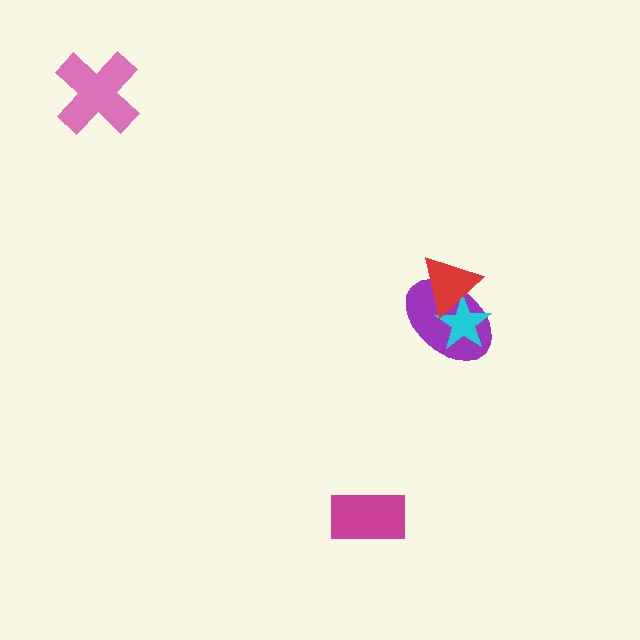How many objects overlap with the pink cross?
0 objects overlap with the pink cross.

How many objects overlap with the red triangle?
2 objects overlap with the red triangle.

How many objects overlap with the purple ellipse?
2 objects overlap with the purple ellipse.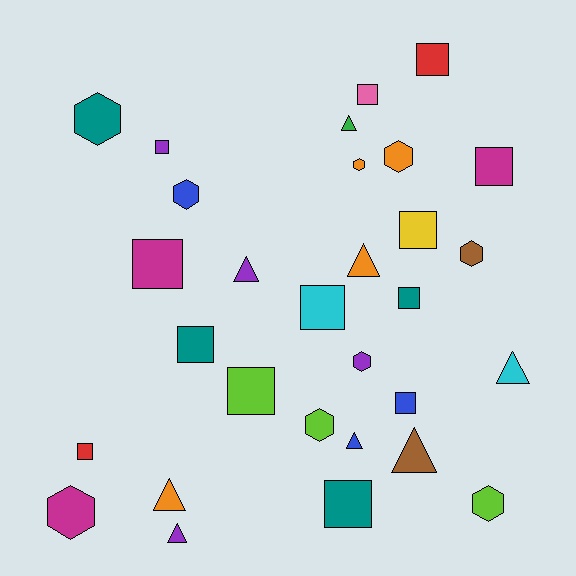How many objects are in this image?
There are 30 objects.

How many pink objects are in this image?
There is 1 pink object.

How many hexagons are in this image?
There are 9 hexagons.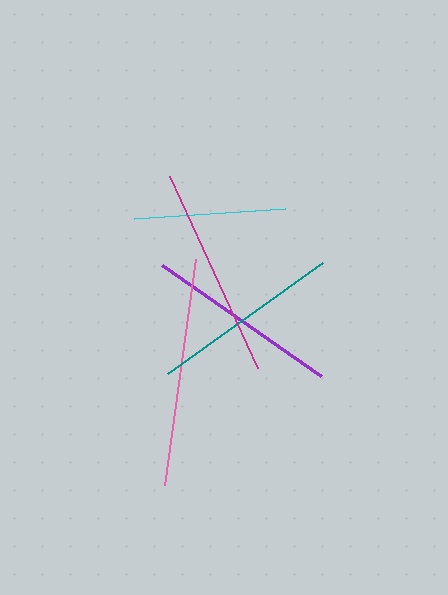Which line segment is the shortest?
The cyan line is the shortest at approximately 152 pixels.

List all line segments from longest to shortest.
From longest to shortest: pink, magenta, purple, teal, cyan.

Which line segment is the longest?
The pink line is the longest at approximately 229 pixels.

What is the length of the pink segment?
The pink segment is approximately 229 pixels long.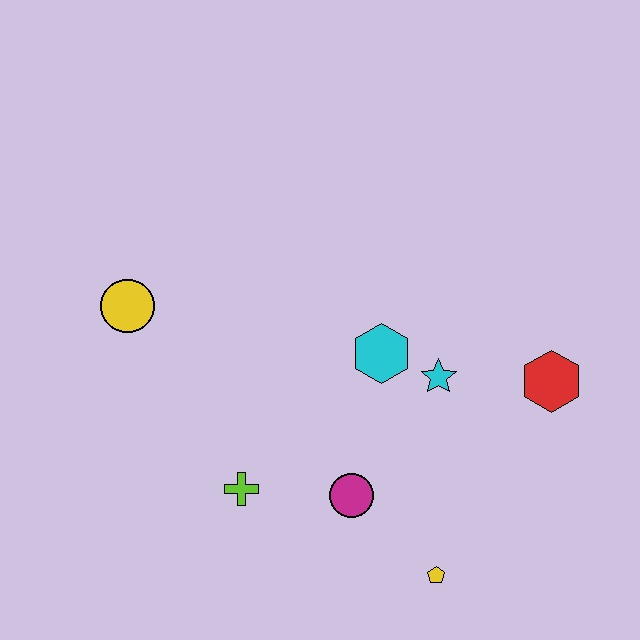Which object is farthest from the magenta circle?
The yellow circle is farthest from the magenta circle.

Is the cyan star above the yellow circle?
No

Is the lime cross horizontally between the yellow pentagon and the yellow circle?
Yes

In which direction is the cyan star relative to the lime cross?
The cyan star is to the right of the lime cross.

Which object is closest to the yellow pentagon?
The magenta circle is closest to the yellow pentagon.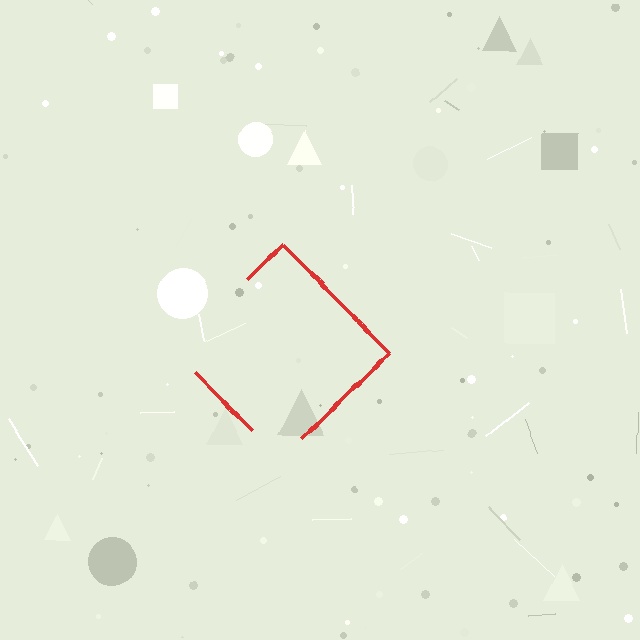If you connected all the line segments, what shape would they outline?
They would outline a diamond.